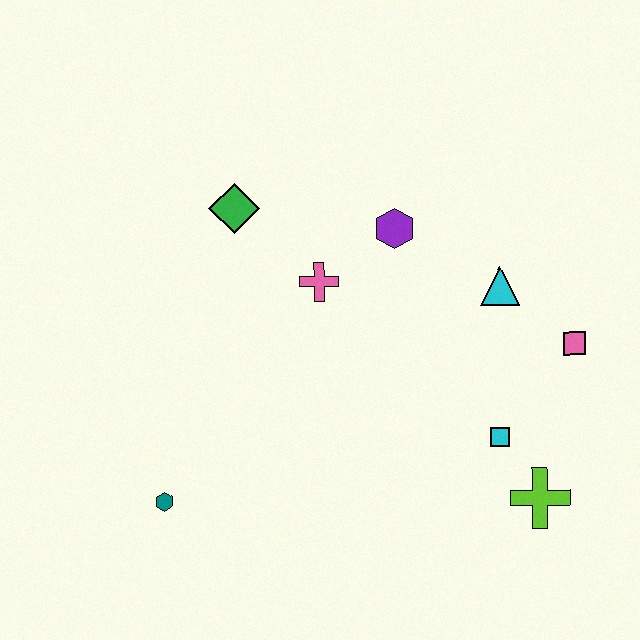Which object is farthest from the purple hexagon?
The teal hexagon is farthest from the purple hexagon.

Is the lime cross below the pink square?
Yes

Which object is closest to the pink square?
The cyan triangle is closest to the pink square.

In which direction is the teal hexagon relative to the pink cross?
The teal hexagon is below the pink cross.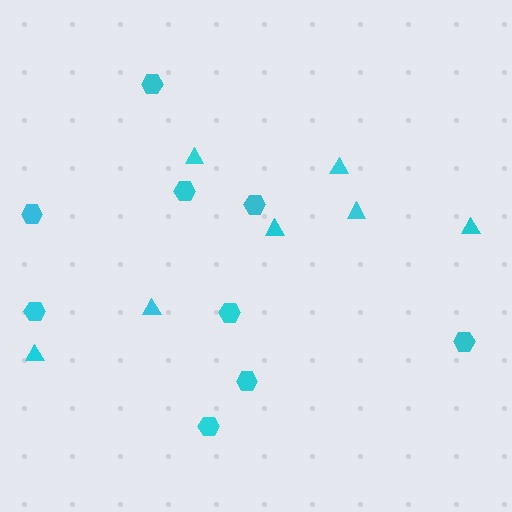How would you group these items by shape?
There are 2 groups: one group of hexagons (9) and one group of triangles (7).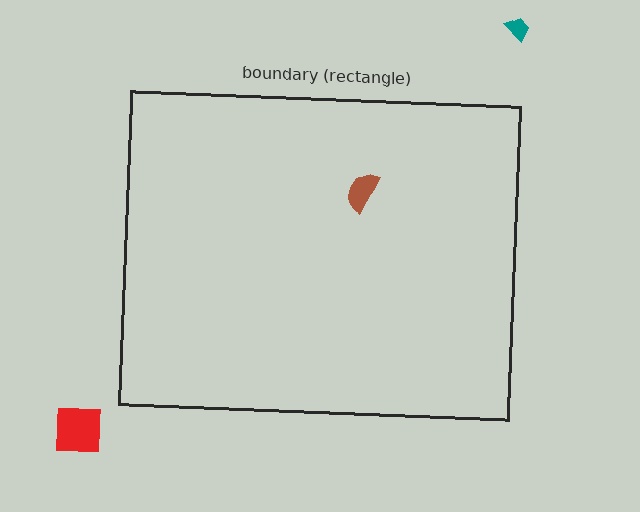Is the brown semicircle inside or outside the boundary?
Inside.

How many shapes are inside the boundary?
1 inside, 2 outside.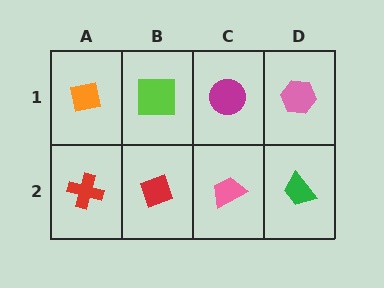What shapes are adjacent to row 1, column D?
A green trapezoid (row 2, column D), a magenta circle (row 1, column C).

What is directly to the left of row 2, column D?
A pink trapezoid.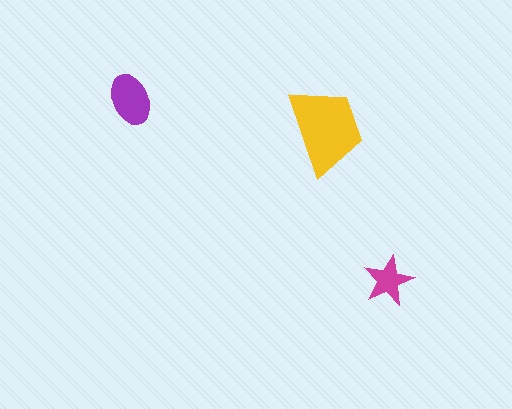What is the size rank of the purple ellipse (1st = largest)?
2nd.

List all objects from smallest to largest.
The magenta star, the purple ellipse, the yellow trapezoid.